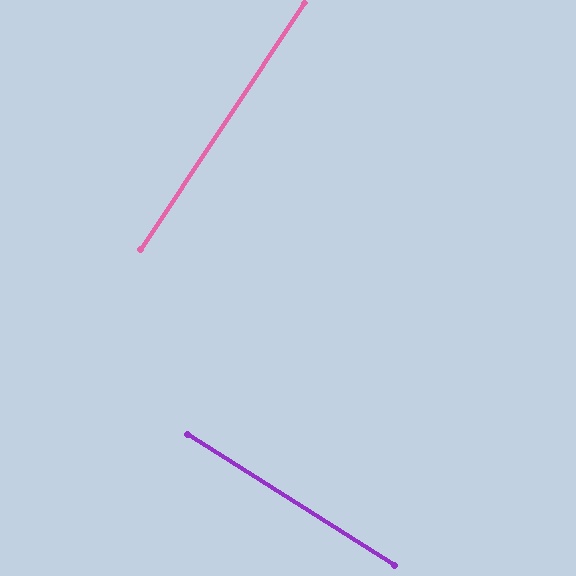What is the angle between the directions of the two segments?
Approximately 89 degrees.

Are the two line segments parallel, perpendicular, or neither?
Perpendicular — they meet at approximately 89°.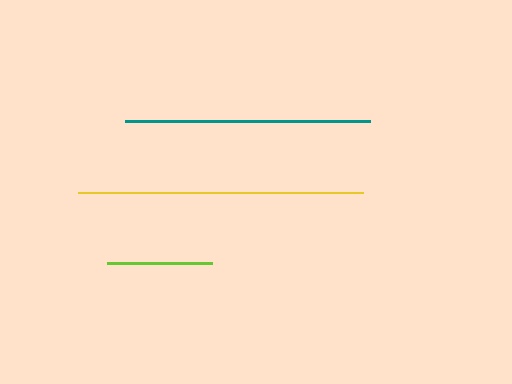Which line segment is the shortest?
The lime line is the shortest at approximately 106 pixels.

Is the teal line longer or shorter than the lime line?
The teal line is longer than the lime line.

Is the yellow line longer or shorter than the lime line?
The yellow line is longer than the lime line.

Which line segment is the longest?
The yellow line is the longest at approximately 285 pixels.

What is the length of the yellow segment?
The yellow segment is approximately 285 pixels long.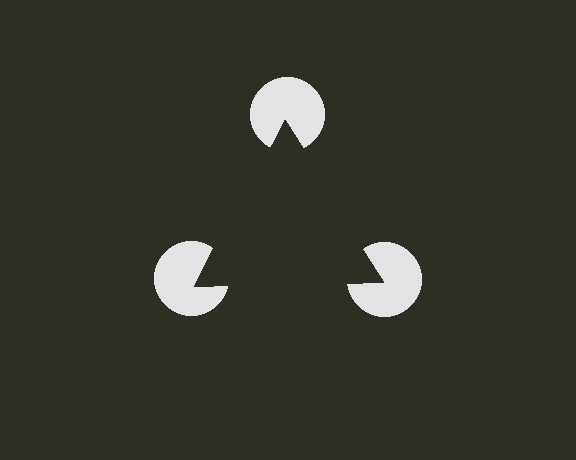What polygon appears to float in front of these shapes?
An illusory triangle — its edges are inferred from the aligned wedge cuts in the pac-man discs, not physically drawn.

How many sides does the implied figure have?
3 sides.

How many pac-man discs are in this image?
There are 3 — one at each vertex of the illusory triangle.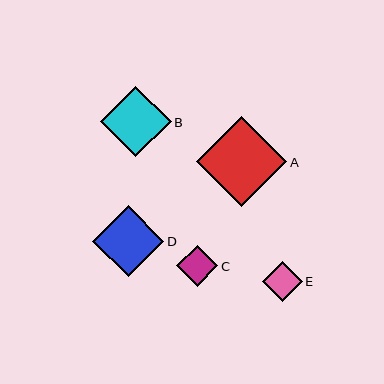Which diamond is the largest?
Diamond A is the largest with a size of approximately 90 pixels.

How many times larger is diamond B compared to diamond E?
Diamond B is approximately 1.8 times the size of diamond E.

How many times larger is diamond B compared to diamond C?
Diamond B is approximately 1.7 times the size of diamond C.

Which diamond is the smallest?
Diamond E is the smallest with a size of approximately 40 pixels.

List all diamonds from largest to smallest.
From largest to smallest: A, D, B, C, E.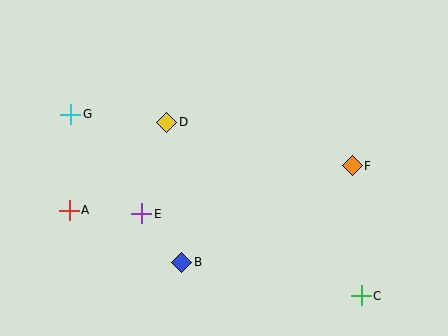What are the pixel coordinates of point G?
Point G is at (71, 114).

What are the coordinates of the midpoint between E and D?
The midpoint between E and D is at (154, 168).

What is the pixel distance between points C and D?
The distance between C and D is 261 pixels.